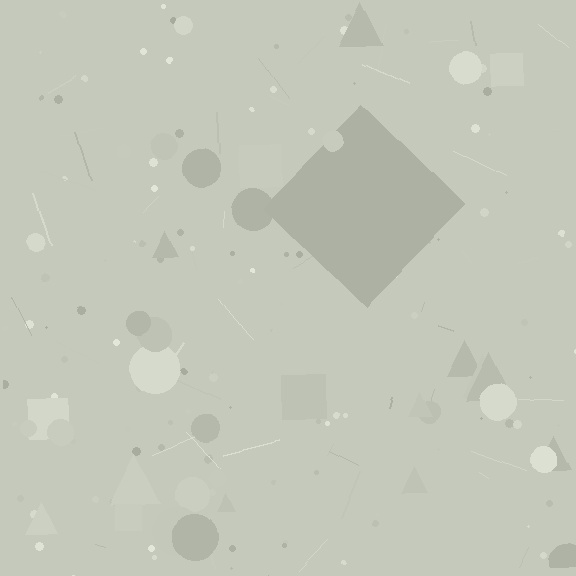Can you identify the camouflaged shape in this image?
The camouflaged shape is a diamond.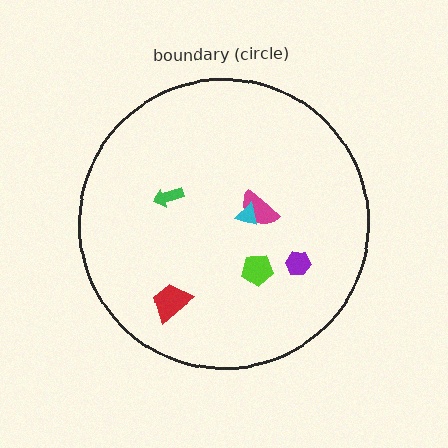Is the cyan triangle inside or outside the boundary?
Inside.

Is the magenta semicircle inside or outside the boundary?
Inside.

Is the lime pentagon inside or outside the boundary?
Inside.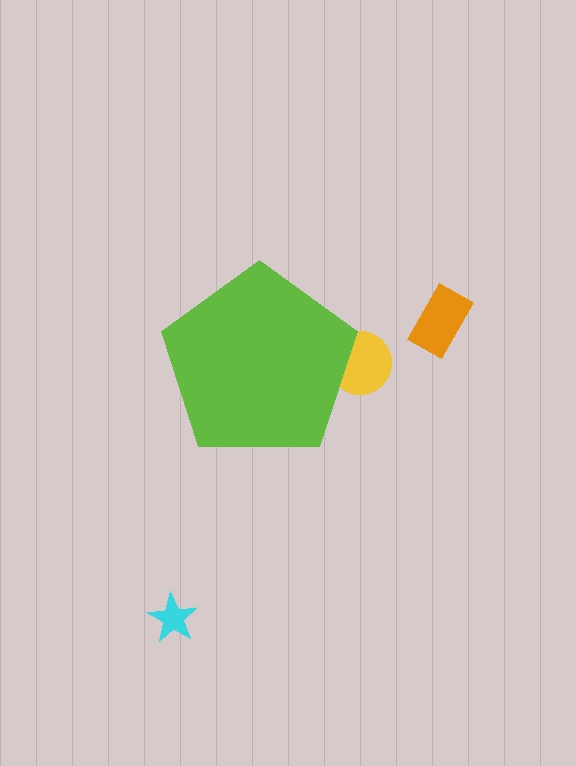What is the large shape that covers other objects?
A lime pentagon.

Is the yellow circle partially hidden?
Yes, the yellow circle is partially hidden behind the lime pentagon.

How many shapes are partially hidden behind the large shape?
1 shape is partially hidden.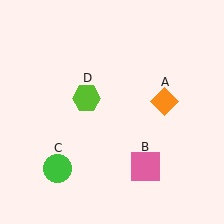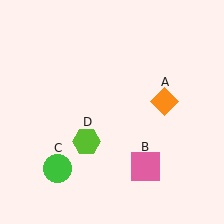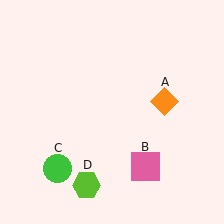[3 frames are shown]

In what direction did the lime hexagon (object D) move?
The lime hexagon (object D) moved down.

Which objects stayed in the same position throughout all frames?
Orange diamond (object A) and pink square (object B) and green circle (object C) remained stationary.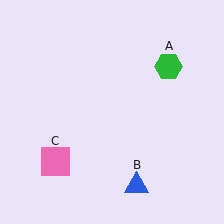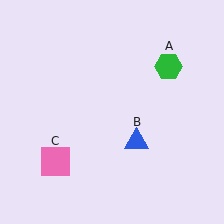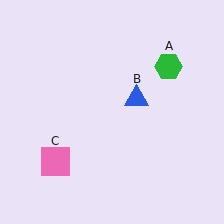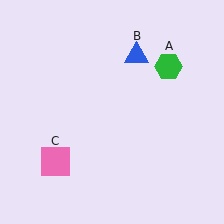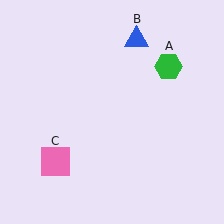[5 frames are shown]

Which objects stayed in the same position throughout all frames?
Green hexagon (object A) and pink square (object C) remained stationary.